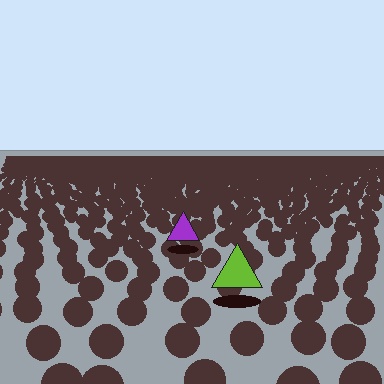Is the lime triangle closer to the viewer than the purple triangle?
Yes. The lime triangle is closer — you can tell from the texture gradient: the ground texture is coarser near it.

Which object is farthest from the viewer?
The purple triangle is farthest from the viewer. It appears smaller and the ground texture around it is denser.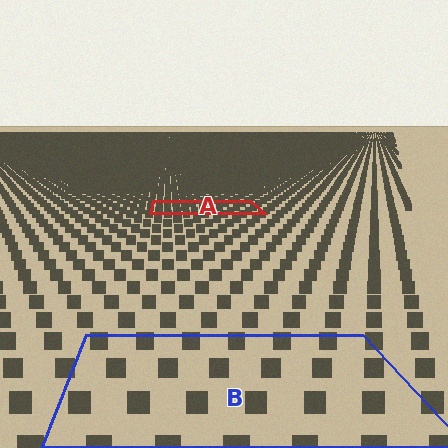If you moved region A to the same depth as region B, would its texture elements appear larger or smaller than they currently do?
They would appear larger. At a closer depth, the same texture elements are projected at a bigger on-screen size.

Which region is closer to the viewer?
Region B is closer. The texture elements there are larger and more spread out.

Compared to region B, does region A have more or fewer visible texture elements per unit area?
Region A has more texture elements per unit area — they are packed more densely because it is farther away.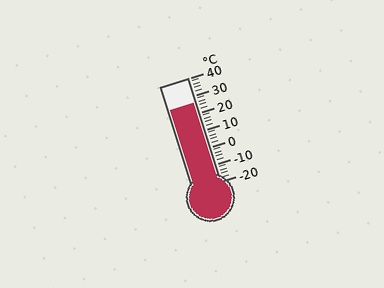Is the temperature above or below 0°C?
The temperature is above 0°C.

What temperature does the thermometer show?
The thermometer shows approximately 26°C.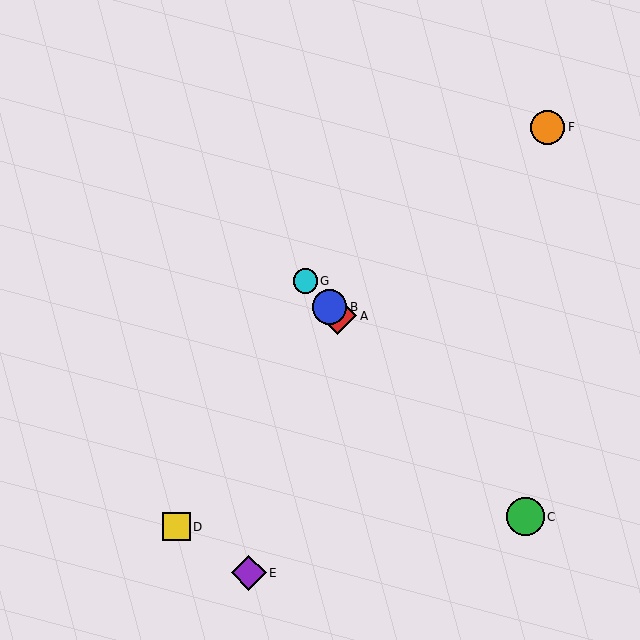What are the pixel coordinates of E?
Object E is at (249, 573).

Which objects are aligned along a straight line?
Objects A, B, C, G are aligned along a straight line.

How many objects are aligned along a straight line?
4 objects (A, B, C, G) are aligned along a straight line.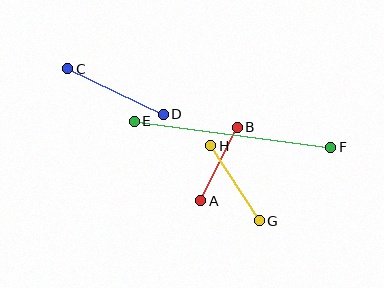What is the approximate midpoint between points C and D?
The midpoint is at approximately (116, 92) pixels.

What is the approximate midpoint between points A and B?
The midpoint is at approximately (219, 164) pixels.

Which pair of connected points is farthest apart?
Points E and F are farthest apart.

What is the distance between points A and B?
The distance is approximately 82 pixels.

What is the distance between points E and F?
The distance is approximately 198 pixels.